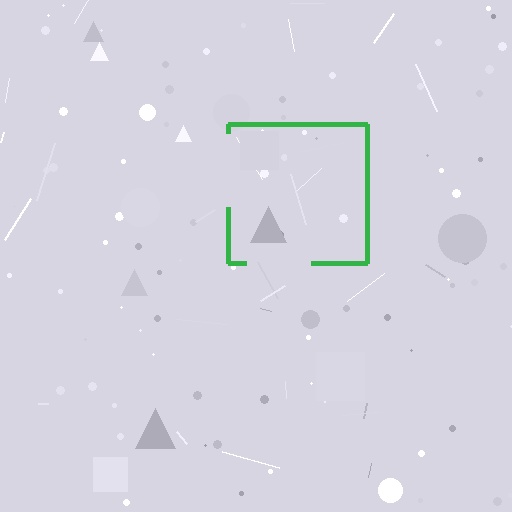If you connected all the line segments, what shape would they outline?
They would outline a square.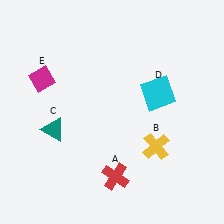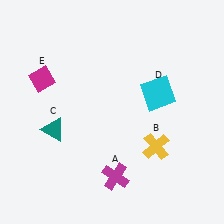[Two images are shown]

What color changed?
The cross (A) changed from red in Image 1 to magenta in Image 2.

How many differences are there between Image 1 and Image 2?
There is 1 difference between the two images.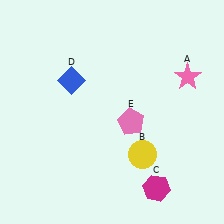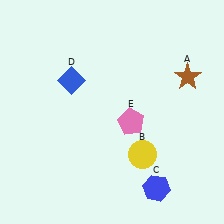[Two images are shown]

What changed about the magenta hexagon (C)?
In Image 1, C is magenta. In Image 2, it changed to blue.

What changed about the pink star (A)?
In Image 1, A is pink. In Image 2, it changed to brown.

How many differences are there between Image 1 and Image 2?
There are 2 differences between the two images.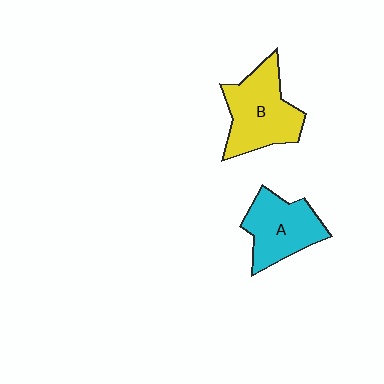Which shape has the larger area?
Shape B (yellow).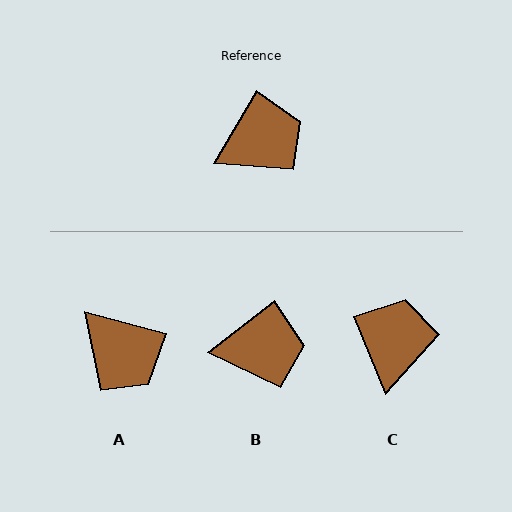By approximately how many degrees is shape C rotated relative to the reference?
Approximately 53 degrees counter-clockwise.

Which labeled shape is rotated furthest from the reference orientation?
A, about 74 degrees away.